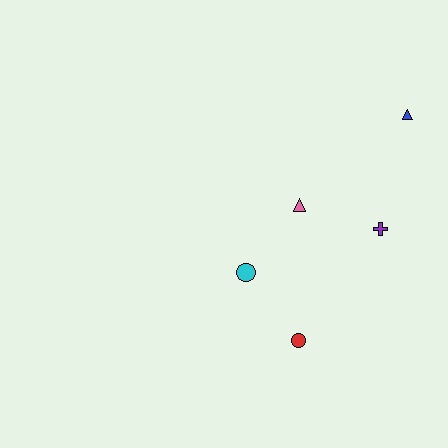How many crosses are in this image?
There is 1 cross.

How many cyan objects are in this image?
There is 1 cyan object.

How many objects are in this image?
There are 5 objects.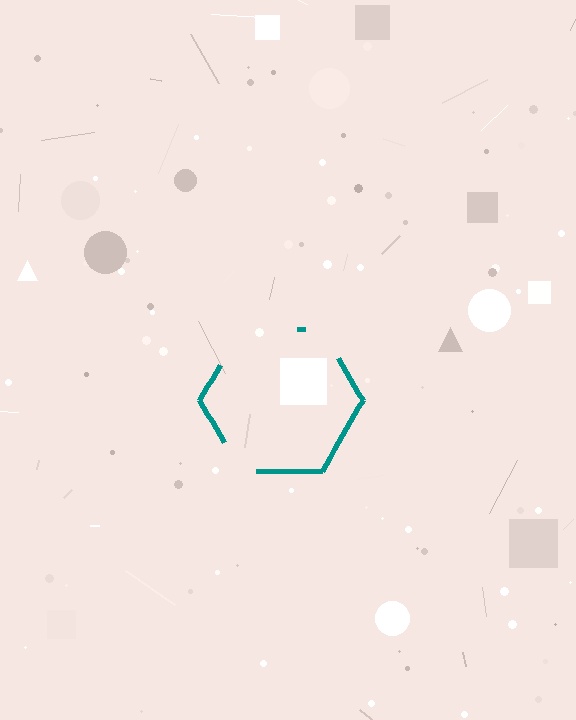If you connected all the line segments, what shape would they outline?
They would outline a hexagon.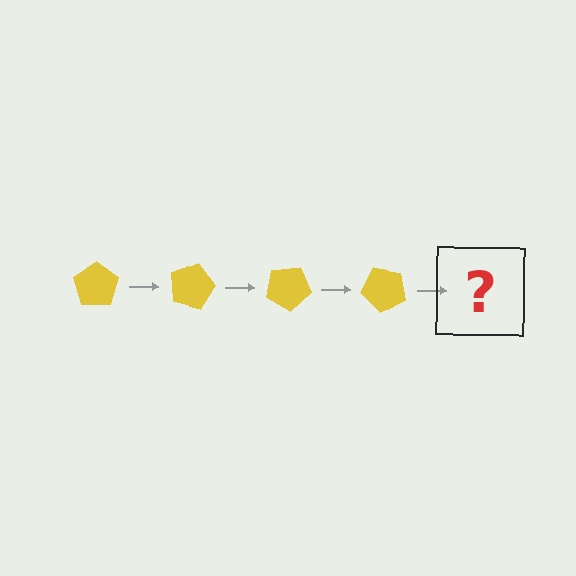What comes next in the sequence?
The next element should be a yellow pentagon rotated 60 degrees.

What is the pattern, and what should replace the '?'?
The pattern is that the pentagon rotates 15 degrees each step. The '?' should be a yellow pentagon rotated 60 degrees.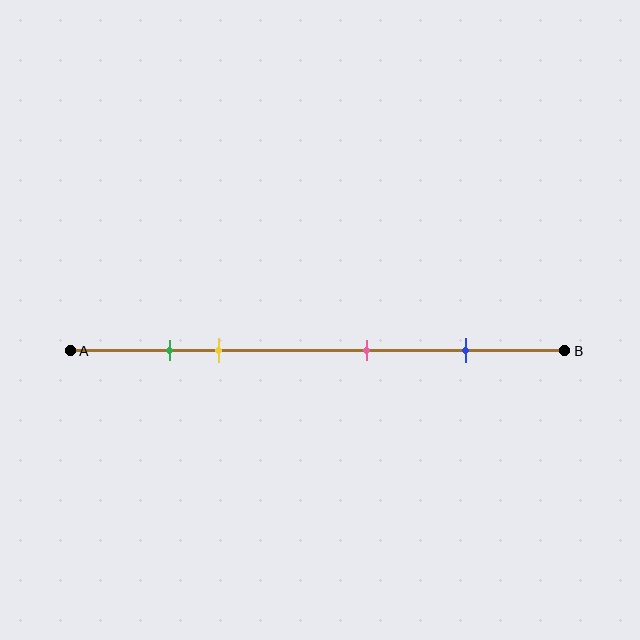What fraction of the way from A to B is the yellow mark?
The yellow mark is approximately 30% (0.3) of the way from A to B.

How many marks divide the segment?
There are 4 marks dividing the segment.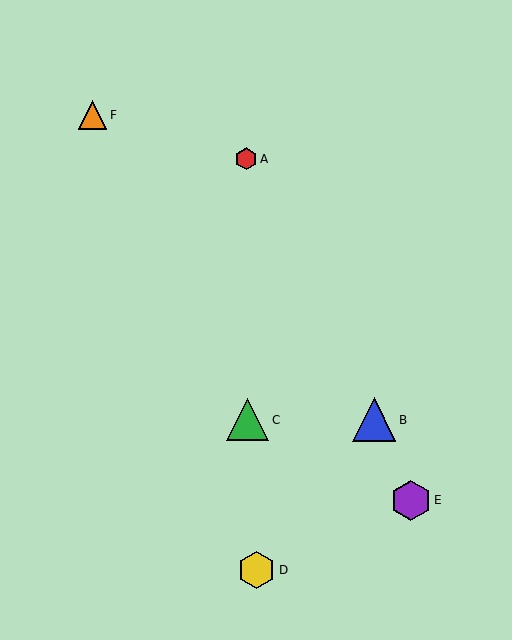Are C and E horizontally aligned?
No, C is at y≈420 and E is at y≈500.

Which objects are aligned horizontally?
Objects B, C are aligned horizontally.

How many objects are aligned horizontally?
2 objects (B, C) are aligned horizontally.